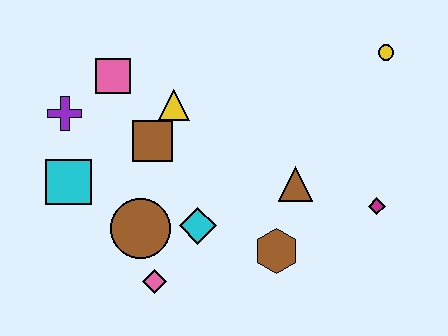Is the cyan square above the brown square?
No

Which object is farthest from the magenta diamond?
The purple cross is farthest from the magenta diamond.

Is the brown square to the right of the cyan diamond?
No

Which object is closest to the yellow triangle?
The brown square is closest to the yellow triangle.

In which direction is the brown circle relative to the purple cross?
The brown circle is below the purple cross.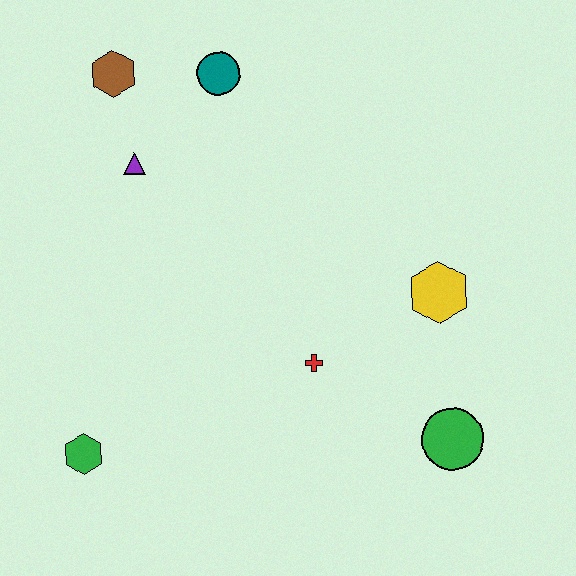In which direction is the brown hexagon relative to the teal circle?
The brown hexagon is to the left of the teal circle.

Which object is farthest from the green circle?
The brown hexagon is farthest from the green circle.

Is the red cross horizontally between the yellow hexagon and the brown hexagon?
Yes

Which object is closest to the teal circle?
The brown hexagon is closest to the teal circle.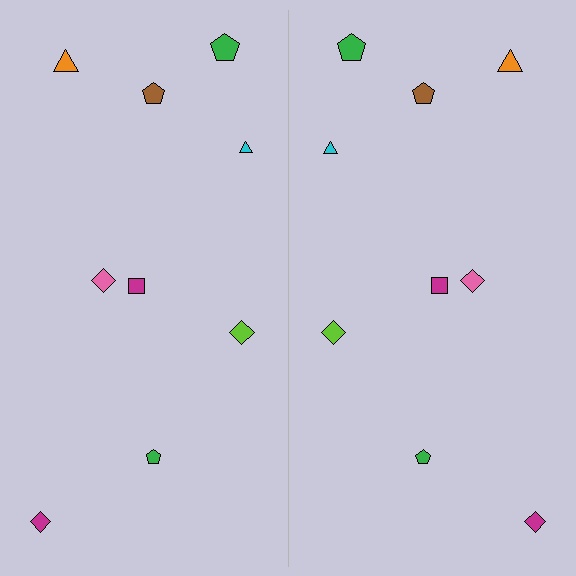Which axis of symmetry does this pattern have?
The pattern has a vertical axis of symmetry running through the center of the image.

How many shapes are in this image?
There are 18 shapes in this image.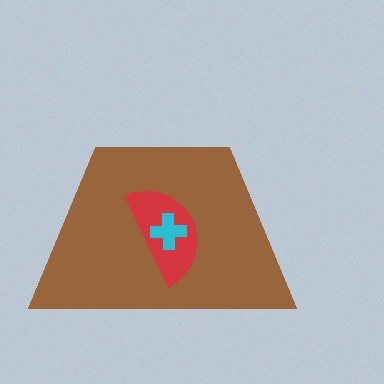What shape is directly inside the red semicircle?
The cyan cross.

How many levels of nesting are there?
3.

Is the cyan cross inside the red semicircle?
Yes.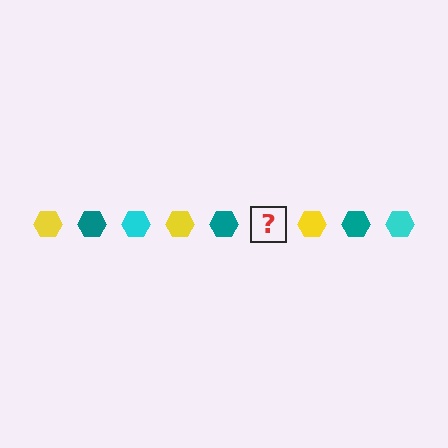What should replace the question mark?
The question mark should be replaced with a cyan hexagon.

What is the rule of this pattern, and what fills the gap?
The rule is that the pattern cycles through yellow, teal, cyan hexagons. The gap should be filled with a cyan hexagon.